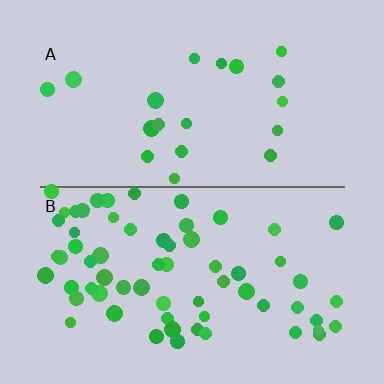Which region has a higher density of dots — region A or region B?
B (the bottom).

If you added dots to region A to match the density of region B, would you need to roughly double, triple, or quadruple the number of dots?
Approximately triple.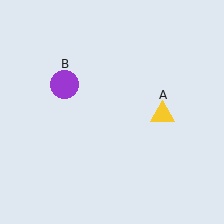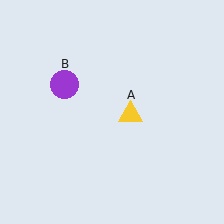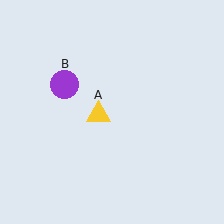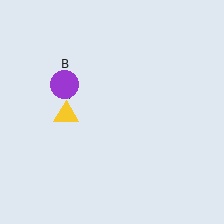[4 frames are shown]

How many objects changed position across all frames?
1 object changed position: yellow triangle (object A).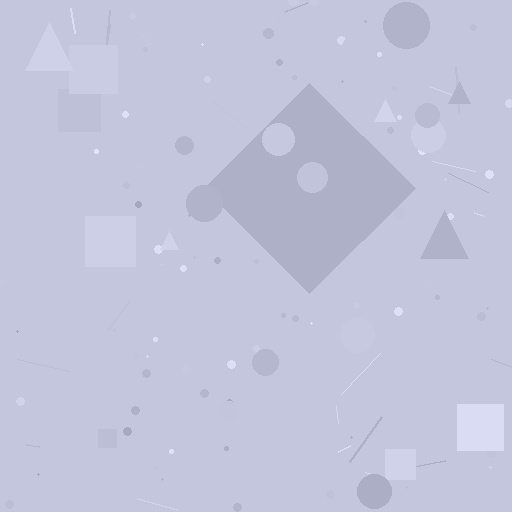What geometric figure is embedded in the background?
A diamond is embedded in the background.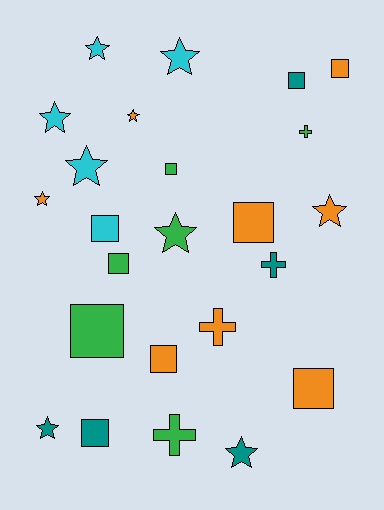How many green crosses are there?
There are 2 green crosses.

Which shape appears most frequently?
Star, with 10 objects.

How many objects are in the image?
There are 24 objects.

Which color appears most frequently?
Orange, with 8 objects.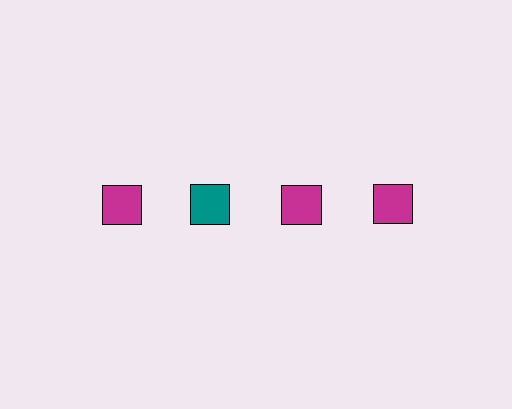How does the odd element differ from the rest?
It has a different color: teal instead of magenta.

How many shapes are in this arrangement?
There are 4 shapes arranged in a grid pattern.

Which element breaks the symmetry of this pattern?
The teal square in the top row, second from left column breaks the symmetry. All other shapes are magenta squares.